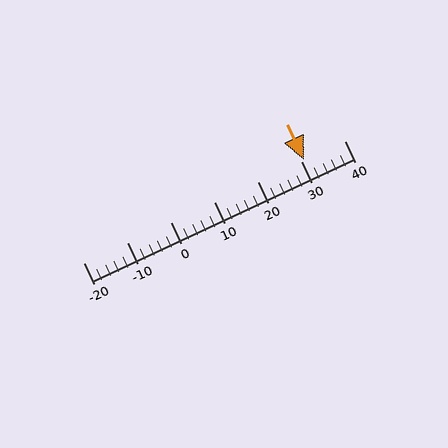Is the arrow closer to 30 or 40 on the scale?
The arrow is closer to 30.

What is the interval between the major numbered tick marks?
The major tick marks are spaced 10 units apart.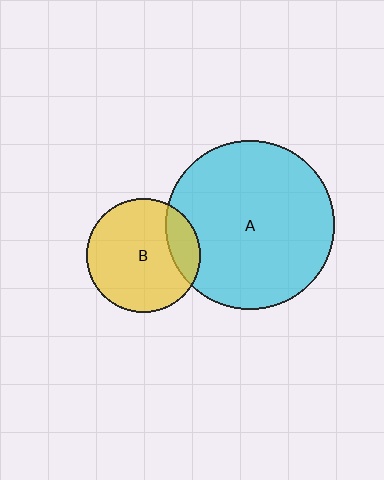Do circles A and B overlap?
Yes.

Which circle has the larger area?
Circle A (cyan).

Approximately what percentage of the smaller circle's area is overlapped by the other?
Approximately 15%.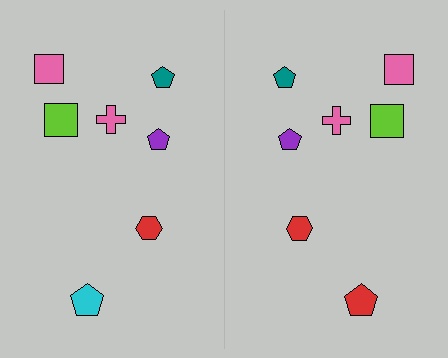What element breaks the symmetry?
The red pentagon on the right side breaks the symmetry — its mirror counterpart is cyan.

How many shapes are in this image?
There are 14 shapes in this image.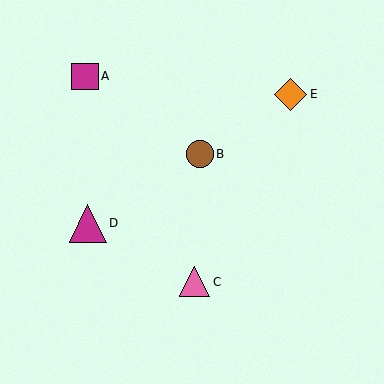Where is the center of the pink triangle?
The center of the pink triangle is at (195, 282).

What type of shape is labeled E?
Shape E is an orange diamond.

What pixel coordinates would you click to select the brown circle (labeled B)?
Click at (200, 154) to select the brown circle B.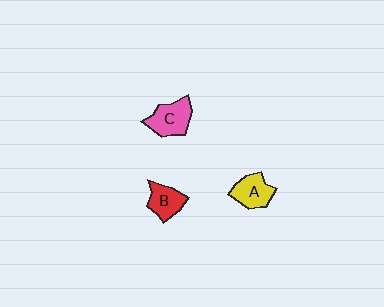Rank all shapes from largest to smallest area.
From largest to smallest: C (pink), A (yellow), B (red).